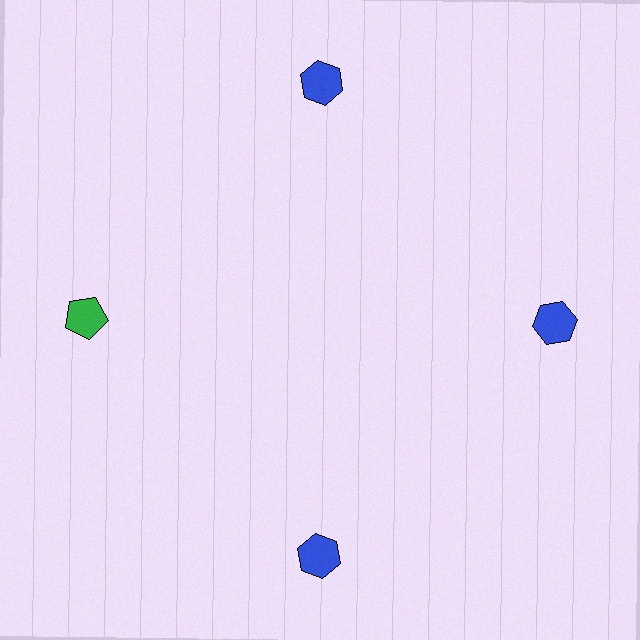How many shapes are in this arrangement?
There are 4 shapes arranged in a ring pattern.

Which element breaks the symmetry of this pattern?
The green pentagon at roughly the 9 o'clock position breaks the symmetry. All other shapes are blue hexagons.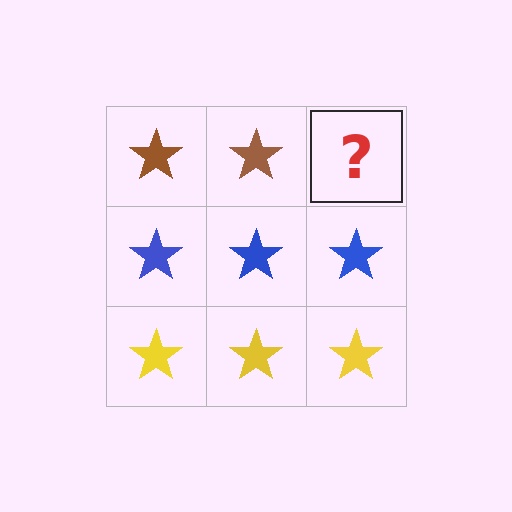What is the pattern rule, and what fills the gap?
The rule is that each row has a consistent color. The gap should be filled with a brown star.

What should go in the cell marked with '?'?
The missing cell should contain a brown star.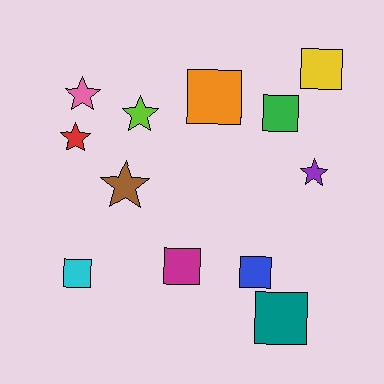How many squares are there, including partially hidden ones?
There are 7 squares.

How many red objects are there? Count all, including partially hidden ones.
There is 1 red object.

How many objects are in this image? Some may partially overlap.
There are 12 objects.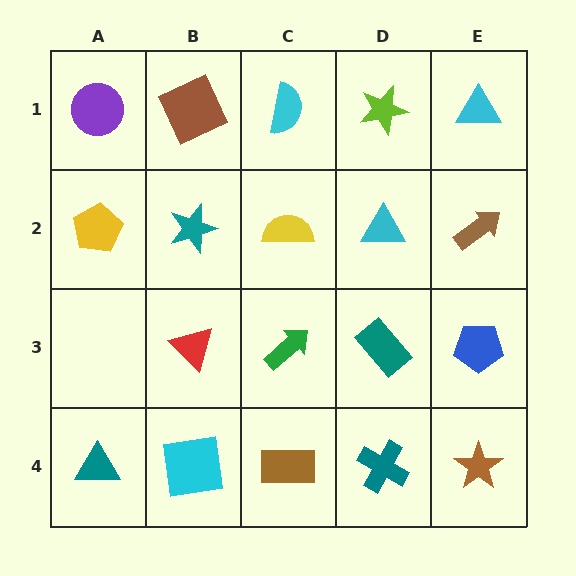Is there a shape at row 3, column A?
No, that cell is empty.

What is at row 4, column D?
A teal cross.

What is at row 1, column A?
A purple circle.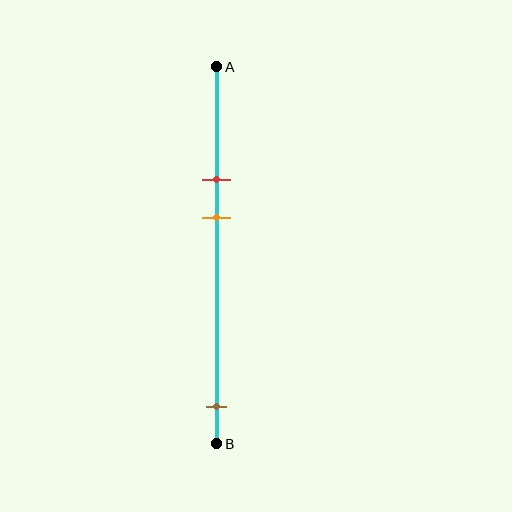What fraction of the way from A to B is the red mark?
The red mark is approximately 30% (0.3) of the way from A to B.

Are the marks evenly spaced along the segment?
No, the marks are not evenly spaced.